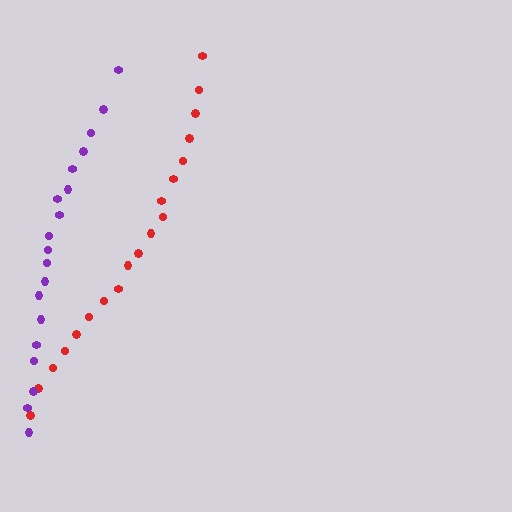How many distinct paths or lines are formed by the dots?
There are 2 distinct paths.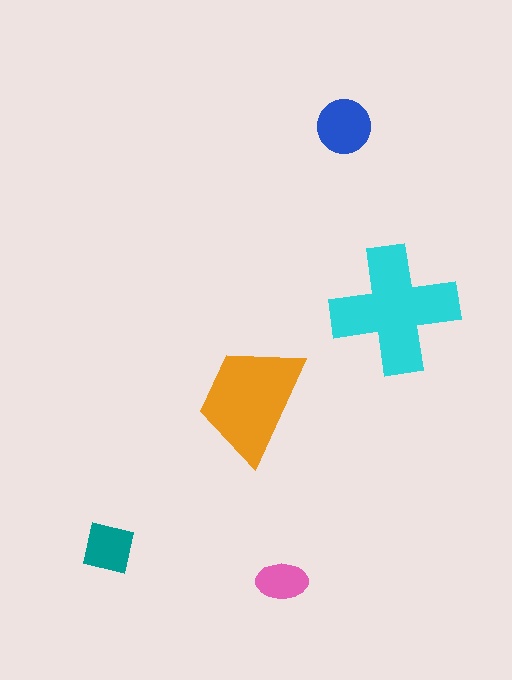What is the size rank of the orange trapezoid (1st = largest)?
2nd.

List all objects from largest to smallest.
The cyan cross, the orange trapezoid, the blue circle, the teal square, the pink ellipse.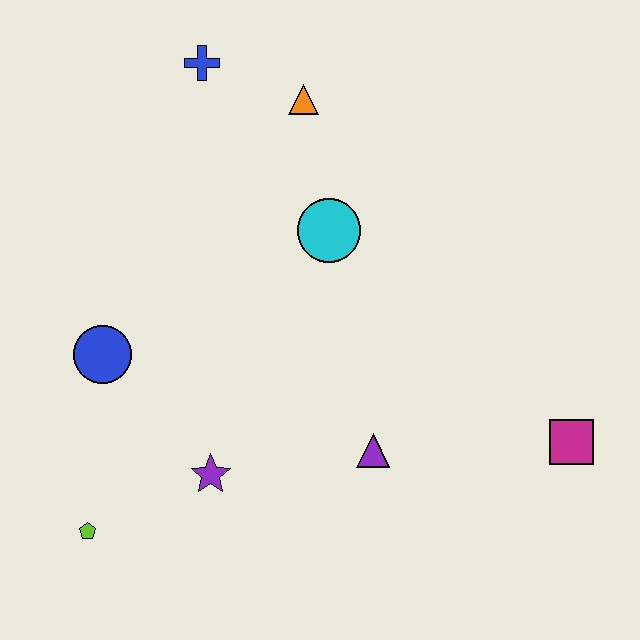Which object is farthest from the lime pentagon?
The magenta square is farthest from the lime pentagon.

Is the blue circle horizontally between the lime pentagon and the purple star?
Yes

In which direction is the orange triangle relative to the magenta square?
The orange triangle is above the magenta square.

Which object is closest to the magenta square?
The purple triangle is closest to the magenta square.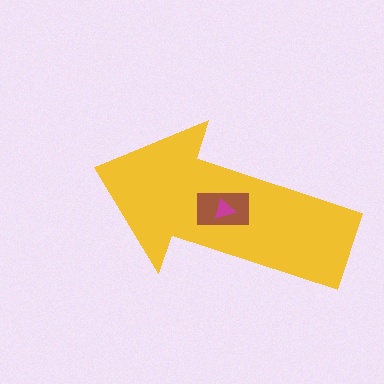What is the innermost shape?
The magenta triangle.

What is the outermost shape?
The yellow arrow.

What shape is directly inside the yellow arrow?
The brown rectangle.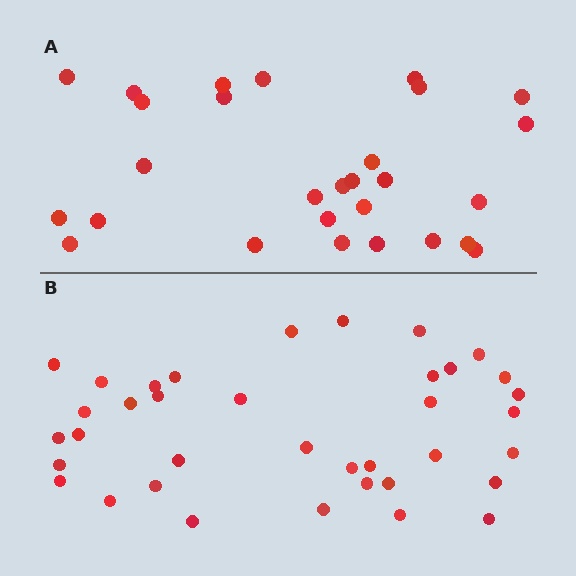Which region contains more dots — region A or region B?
Region B (the bottom region) has more dots.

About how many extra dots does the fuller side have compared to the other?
Region B has roughly 8 or so more dots than region A.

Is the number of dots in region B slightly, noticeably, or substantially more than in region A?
Region B has noticeably more, but not dramatically so. The ratio is roughly 1.3 to 1.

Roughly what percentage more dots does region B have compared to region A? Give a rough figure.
About 30% more.